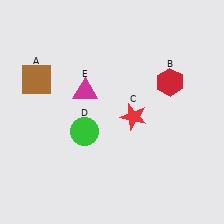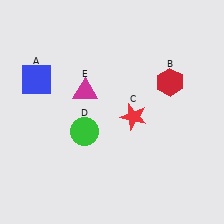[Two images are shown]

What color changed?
The square (A) changed from brown in Image 1 to blue in Image 2.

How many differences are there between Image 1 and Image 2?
There is 1 difference between the two images.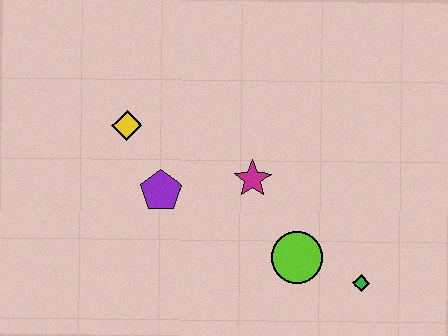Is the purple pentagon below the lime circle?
No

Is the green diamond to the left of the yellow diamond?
No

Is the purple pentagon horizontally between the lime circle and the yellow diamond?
Yes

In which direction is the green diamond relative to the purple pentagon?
The green diamond is to the right of the purple pentagon.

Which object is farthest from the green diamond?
The yellow diamond is farthest from the green diamond.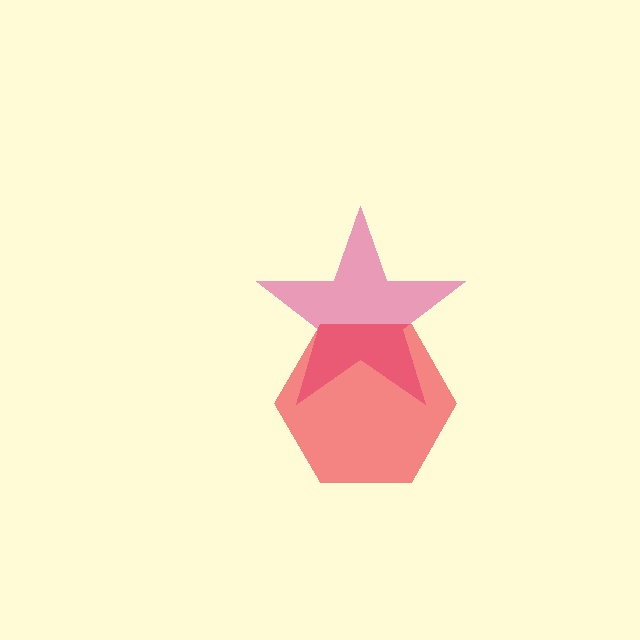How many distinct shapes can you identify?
There are 2 distinct shapes: a pink star, a red hexagon.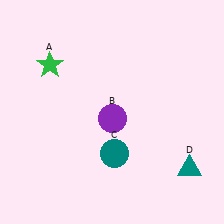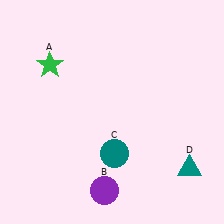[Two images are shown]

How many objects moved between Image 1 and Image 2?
1 object moved between the two images.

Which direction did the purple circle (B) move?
The purple circle (B) moved down.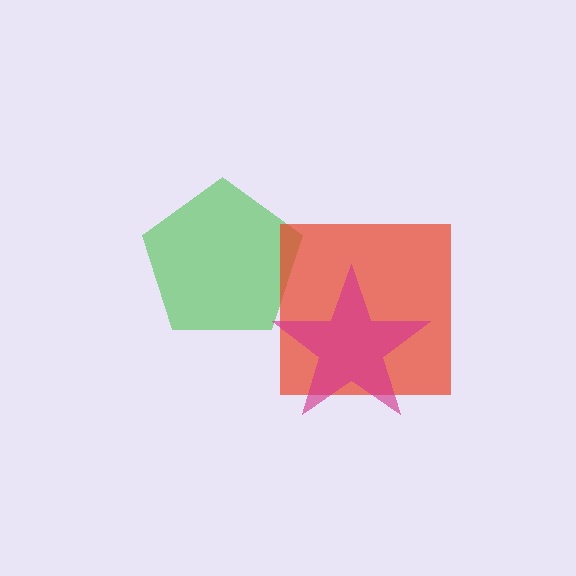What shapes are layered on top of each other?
The layered shapes are: a green pentagon, a red square, a magenta star.